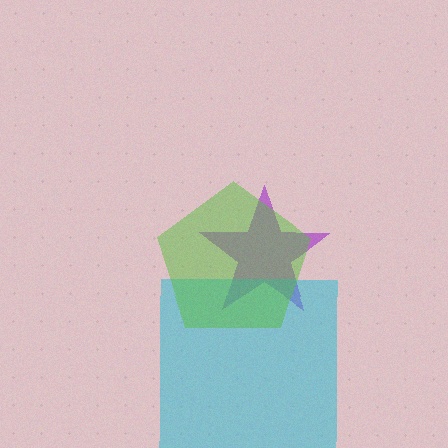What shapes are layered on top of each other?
The layered shapes are: a purple star, a cyan square, a lime pentagon.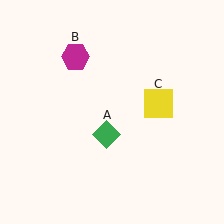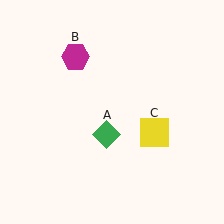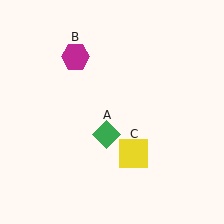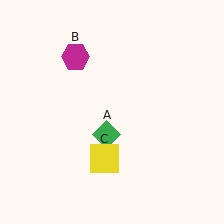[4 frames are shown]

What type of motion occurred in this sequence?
The yellow square (object C) rotated clockwise around the center of the scene.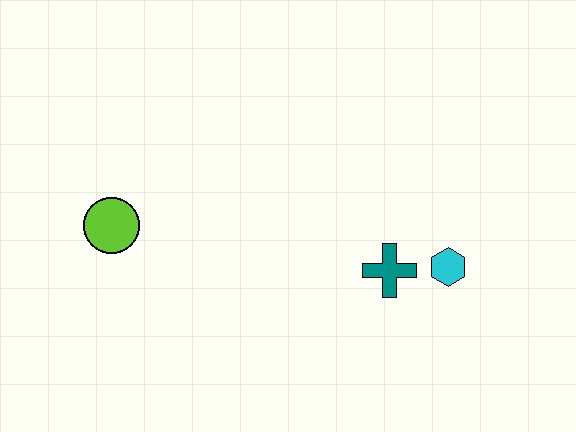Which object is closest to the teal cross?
The cyan hexagon is closest to the teal cross.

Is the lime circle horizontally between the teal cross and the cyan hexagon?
No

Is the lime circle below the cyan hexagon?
No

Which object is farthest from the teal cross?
The lime circle is farthest from the teal cross.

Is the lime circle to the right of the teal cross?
No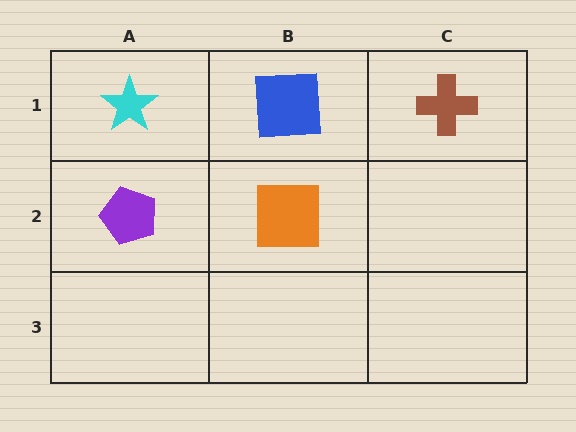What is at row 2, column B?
An orange square.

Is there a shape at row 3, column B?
No, that cell is empty.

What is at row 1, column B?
A blue square.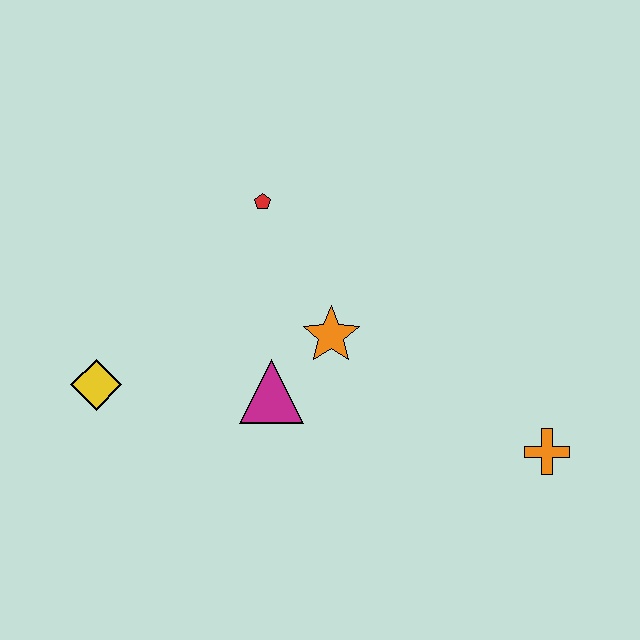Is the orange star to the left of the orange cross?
Yes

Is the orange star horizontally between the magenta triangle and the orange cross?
Yes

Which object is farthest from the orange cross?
The yellow diamond is farthest from the orange cross.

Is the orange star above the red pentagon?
No